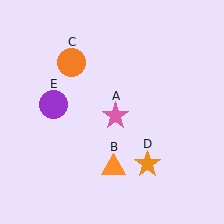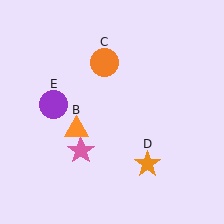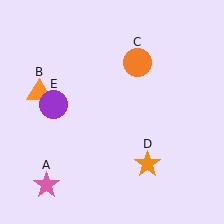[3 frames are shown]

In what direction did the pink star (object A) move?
The pink star (object A) moved down and to the left.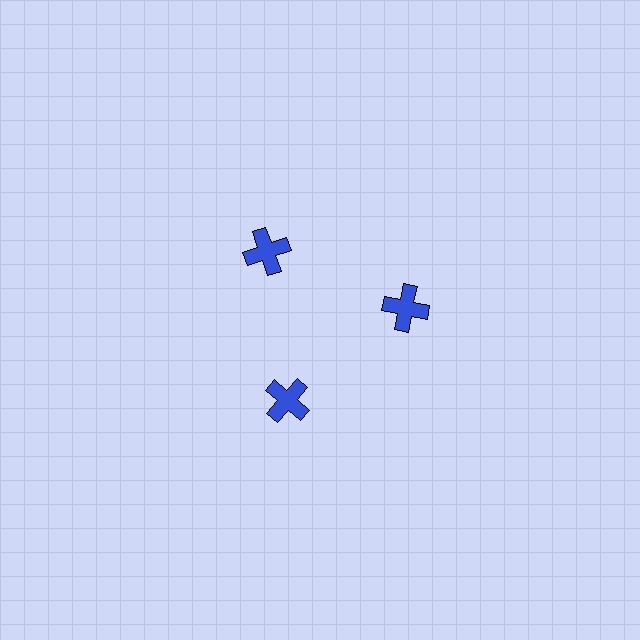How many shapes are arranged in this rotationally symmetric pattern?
There are 3 shapes, arranged in 3 groups of 1.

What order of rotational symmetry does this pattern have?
This pattern has 3-fold rotational symmetry.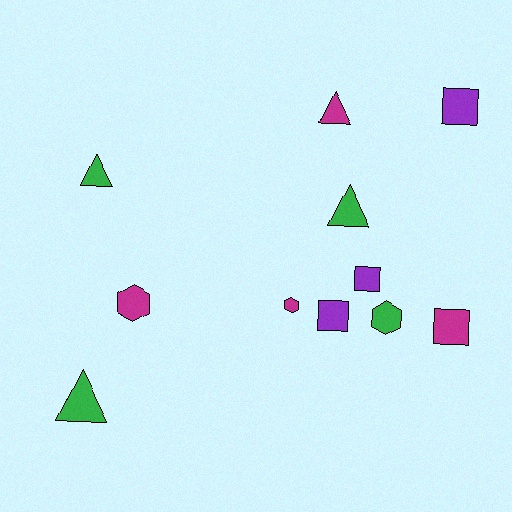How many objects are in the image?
There are 11 objects.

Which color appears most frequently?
Green, with 4 objects.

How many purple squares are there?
There are 3 purple squares.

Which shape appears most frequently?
Triangle, with 4 objects.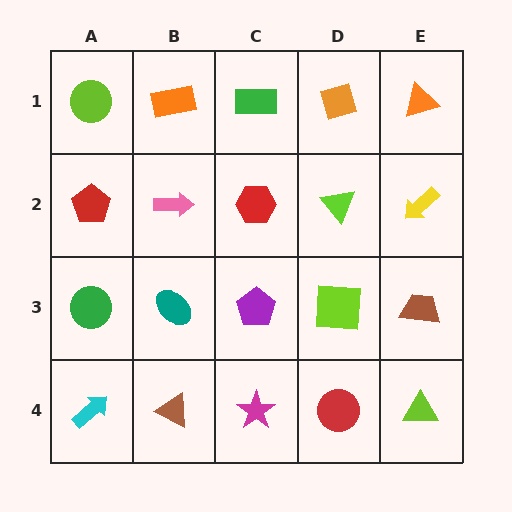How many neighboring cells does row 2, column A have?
3.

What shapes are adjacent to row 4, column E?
A brown trapezoid (row 3, column E), a red circle (row 4, column D).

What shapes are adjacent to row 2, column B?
An orange rectangle (row 1, column B), a teal ellipse (row 3, column B), a red pentagon (row 2, column A), a red hexagon (row 2, column C).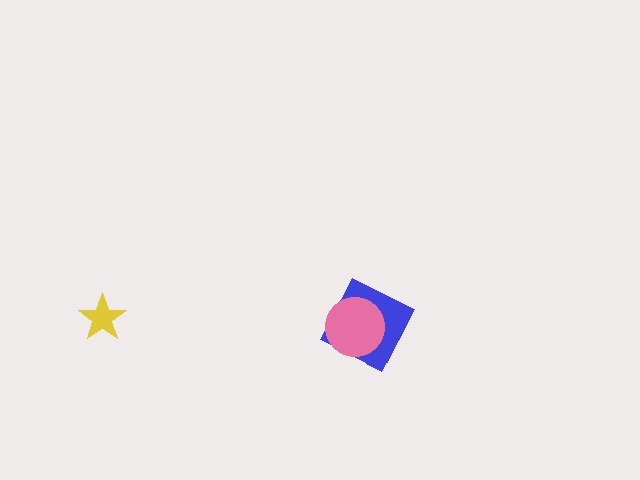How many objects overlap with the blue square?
1 object overlaps with the blue square.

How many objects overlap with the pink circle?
1 object overlaps with the pink circle.